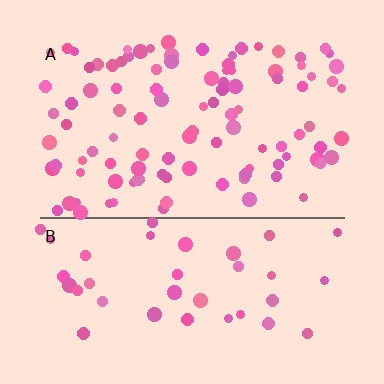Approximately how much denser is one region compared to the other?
Approximately 2.5× — region A over region B.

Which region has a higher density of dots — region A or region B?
A (the top).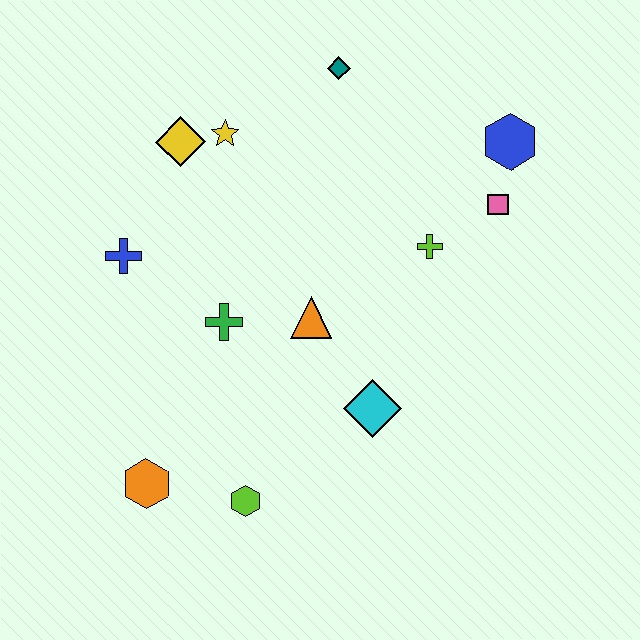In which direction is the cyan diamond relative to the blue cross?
The cyan diamond is to the right of the blue cross.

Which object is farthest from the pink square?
The orange hexagon is farthest from the pink square.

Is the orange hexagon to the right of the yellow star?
No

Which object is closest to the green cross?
The orange triangle is closest to the green cross.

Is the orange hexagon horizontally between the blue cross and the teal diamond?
Yes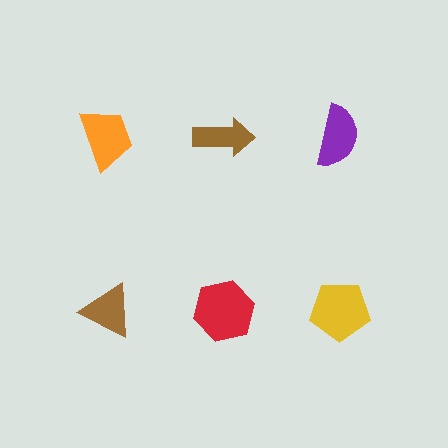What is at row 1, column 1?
An orange trapezoid.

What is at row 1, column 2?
A brown arrow.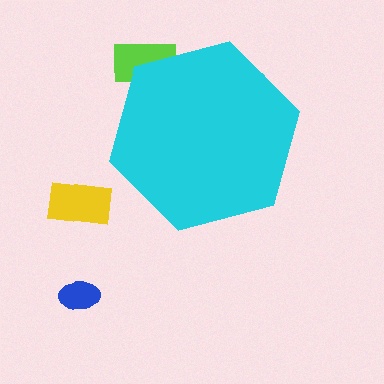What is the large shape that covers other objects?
A cyan hexagon.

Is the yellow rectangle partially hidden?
No, the yellow rectangle is fully visible.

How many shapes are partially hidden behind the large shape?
1 shape is partially hidden.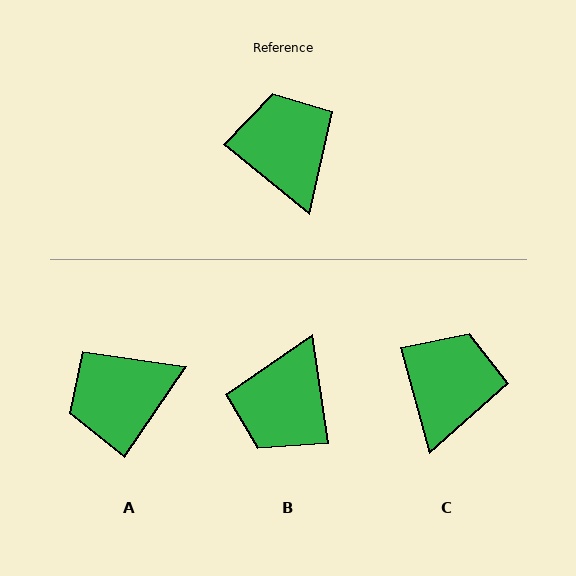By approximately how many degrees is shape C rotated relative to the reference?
Approximately 36 degrees clockwise.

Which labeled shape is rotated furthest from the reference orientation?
B, about 137 degrees away.